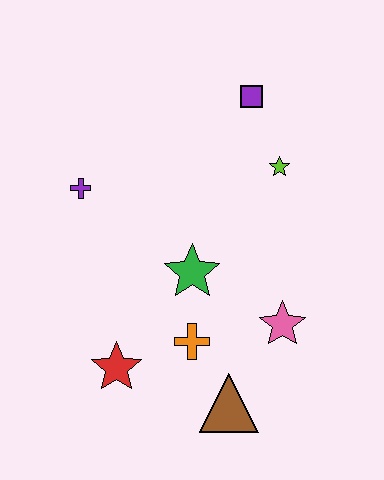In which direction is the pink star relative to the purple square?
The pink star is below the purple square.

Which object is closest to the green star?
The orange cross is closest to the green star.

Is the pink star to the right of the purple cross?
Yes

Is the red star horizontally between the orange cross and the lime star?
No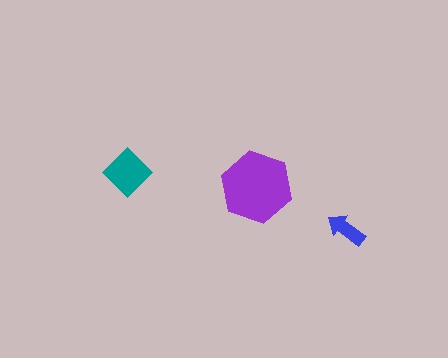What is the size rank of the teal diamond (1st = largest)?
2nd.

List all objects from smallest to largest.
The blue arrow, the teal diamond, the purple hexagon.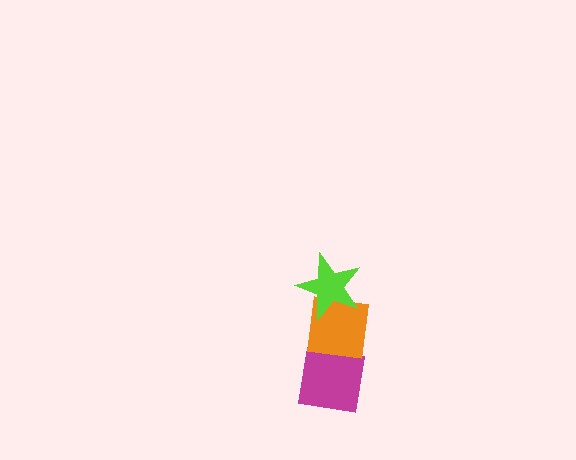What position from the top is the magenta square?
The magenta square is 3rd from the top.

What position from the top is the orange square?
The orange square is 2nd from the top.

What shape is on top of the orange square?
The lime star is on top of the orange square.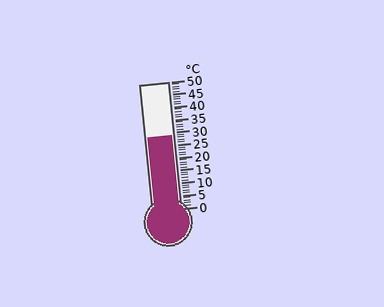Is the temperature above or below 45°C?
The temperature is below 45°C.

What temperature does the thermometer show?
The thermometer shows approximately 29°C.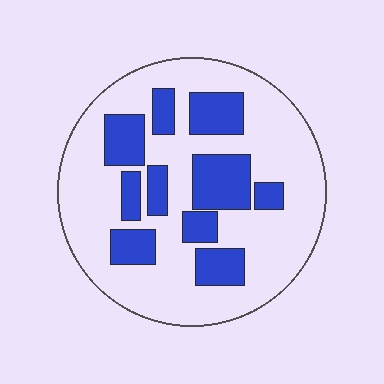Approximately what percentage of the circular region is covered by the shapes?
Approximately 30%.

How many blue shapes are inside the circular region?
10.